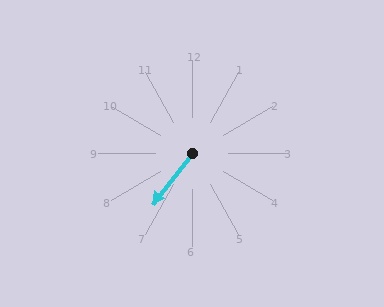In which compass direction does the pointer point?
Southwest.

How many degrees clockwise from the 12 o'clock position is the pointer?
Approximately 218 degrees.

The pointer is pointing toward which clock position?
Roughly 7 o'clock.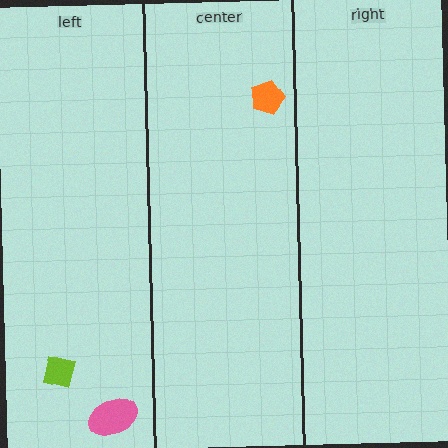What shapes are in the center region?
The orange pentagon.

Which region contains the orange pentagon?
The center region.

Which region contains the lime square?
The left region.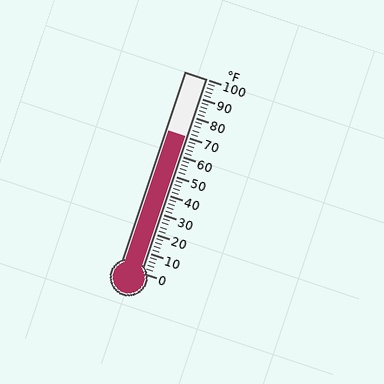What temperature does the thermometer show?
The thermometer shows approximately 70°F.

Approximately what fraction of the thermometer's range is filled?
The thermometer is filled to approximately 70% of its range.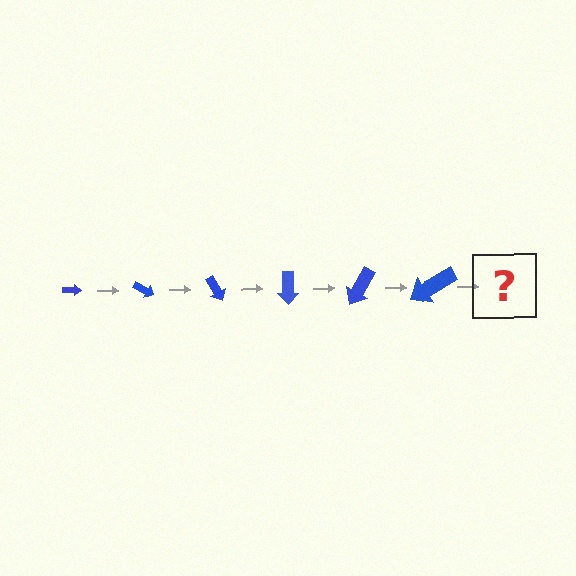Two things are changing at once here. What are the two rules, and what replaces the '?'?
The two rules are that the arrow grows larger each step and it rotates 30 degrees each step. The '?' should be an arrow, larger than the previous one and rotated 180 degrees from the start.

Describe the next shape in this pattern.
It should be an arrow, larger than the previous one and rotated 180 degrees from the start.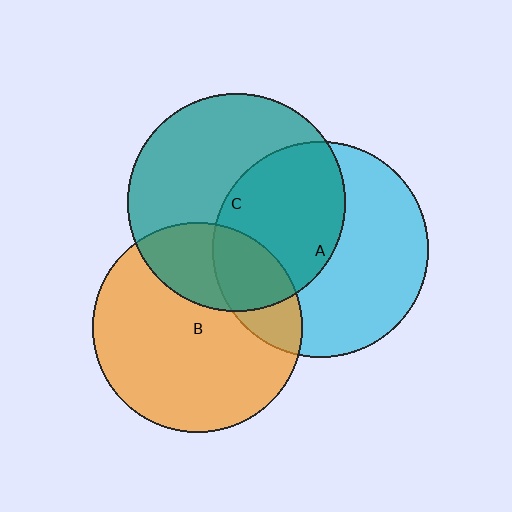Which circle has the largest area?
Circle C (teal).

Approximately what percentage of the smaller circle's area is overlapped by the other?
Approximately 30%.